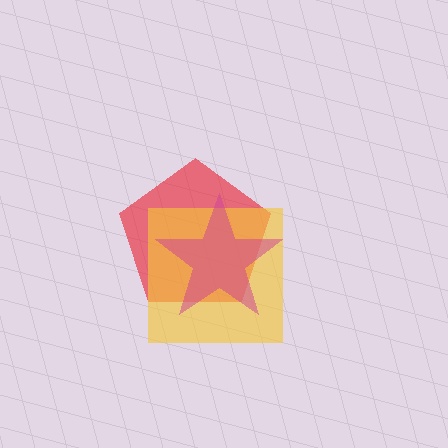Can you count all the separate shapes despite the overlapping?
Yes, there are 3 separate shapes.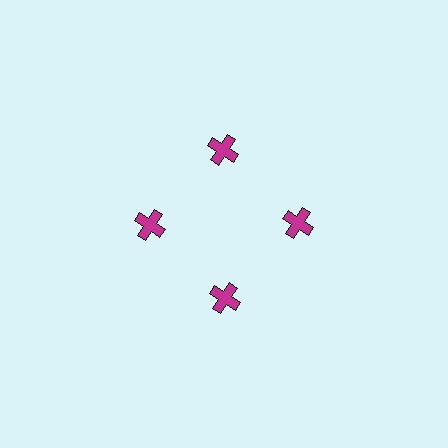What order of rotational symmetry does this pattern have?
This pattern has 4-fold rotational symmetry.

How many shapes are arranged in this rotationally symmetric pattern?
There are 4 shapes, arranged in 4 groups of 1.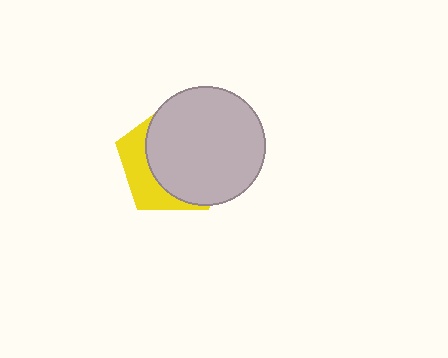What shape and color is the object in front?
The object in front is a light gray circle.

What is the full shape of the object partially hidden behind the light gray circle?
The partially hidden object is a yellow pentagon.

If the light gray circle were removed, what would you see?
You would see the complete yellow pentagon.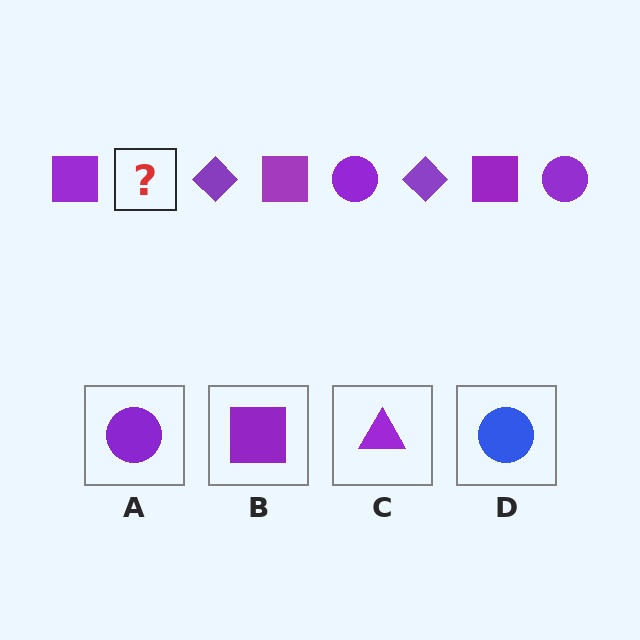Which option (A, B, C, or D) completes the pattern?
A.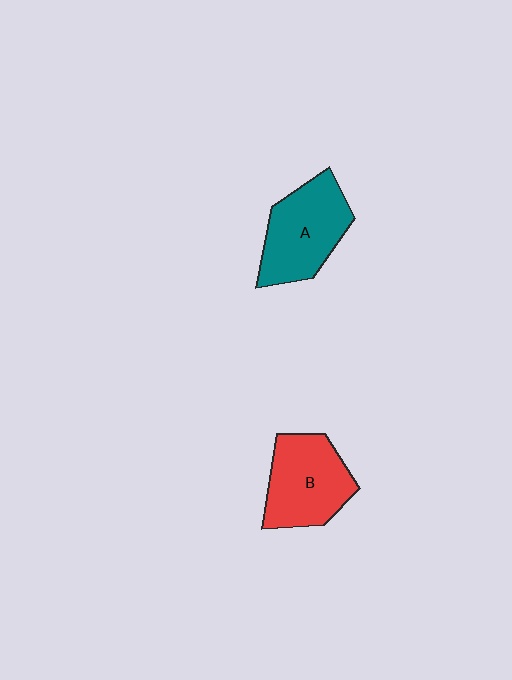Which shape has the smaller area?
Shape B (red).